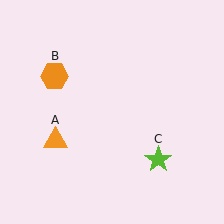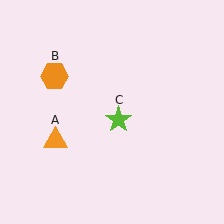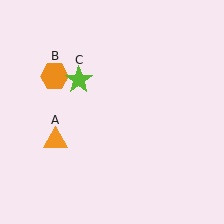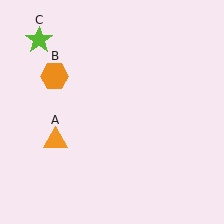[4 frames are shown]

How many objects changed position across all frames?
1 object changed position: lime star (object C).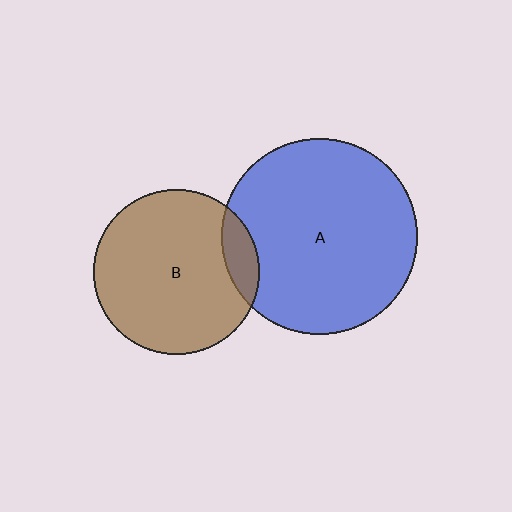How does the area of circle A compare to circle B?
Approximately 1.4 times.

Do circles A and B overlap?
Yes.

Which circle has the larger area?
Circle A (blue).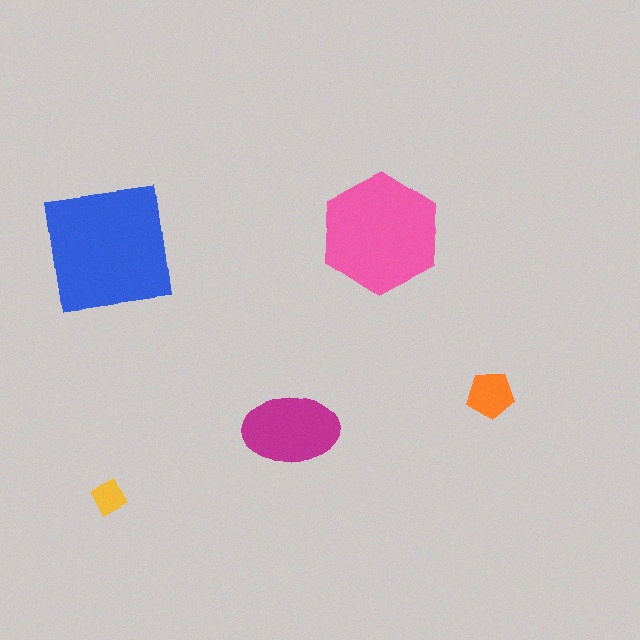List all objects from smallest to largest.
The yellow diamond, the orange pentagon, the magenta ellipse, the pink hexagon, the blue square.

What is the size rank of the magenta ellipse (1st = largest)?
3rd.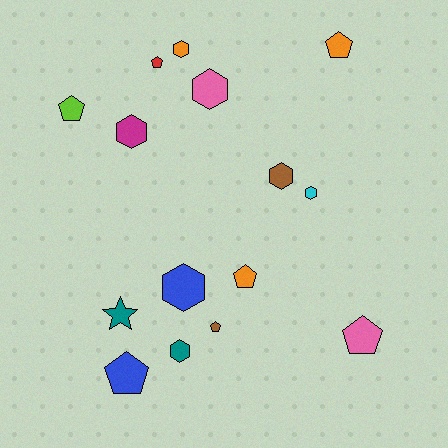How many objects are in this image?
There are 15 objects.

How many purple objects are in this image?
There are no purple objects.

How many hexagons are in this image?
There are 7 hexagons.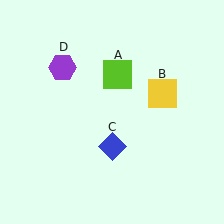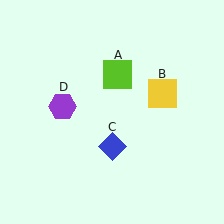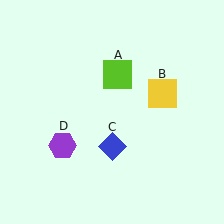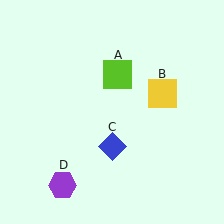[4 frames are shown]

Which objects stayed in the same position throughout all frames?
Lime square (object A) and yellow square (object B) and blue diamond (object C) remained stationary.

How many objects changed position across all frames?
1 object changed position: purple hexagon (object D).